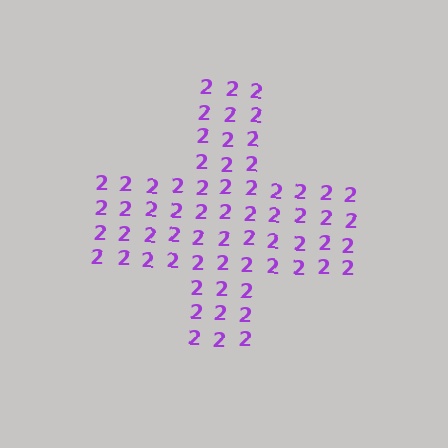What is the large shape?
The large shape is a cross.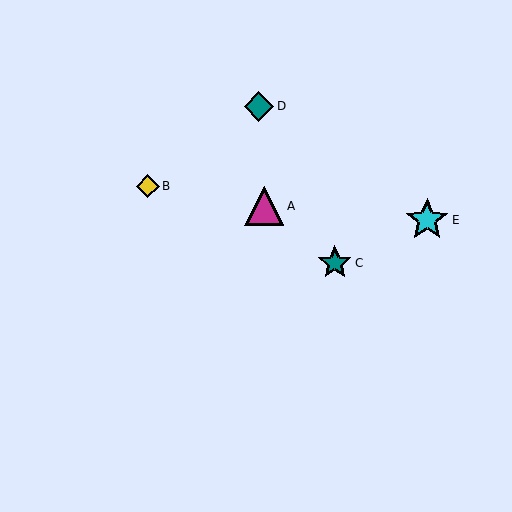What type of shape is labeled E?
Shape E is a cyan star.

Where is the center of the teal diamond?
The center of the teal diamond is at (259, 106).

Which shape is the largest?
The cyan star (labeled E) is the largest.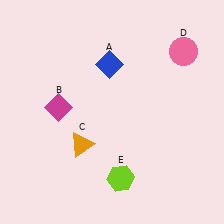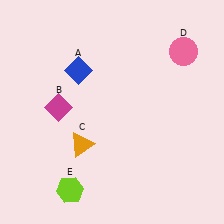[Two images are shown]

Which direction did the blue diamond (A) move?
The blue diamond (A) moved left.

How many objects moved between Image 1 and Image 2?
2 objects moved between the two images.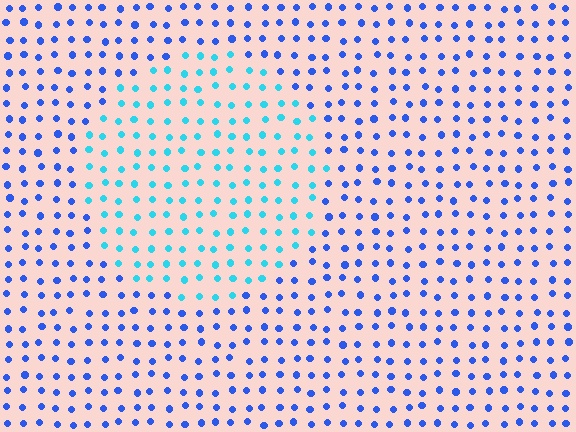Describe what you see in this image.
The image is filled with small blue elements in a uniform arrangement. A circle-shaped region is visible where the elements are tinted to a slightly different hue, forming a subtle color boundary.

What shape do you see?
I see a circle.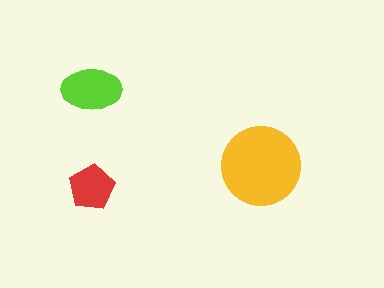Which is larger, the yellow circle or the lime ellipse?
The yellow circle.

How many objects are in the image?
There are 3 objects in the image.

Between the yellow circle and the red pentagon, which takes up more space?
The yellow circle.